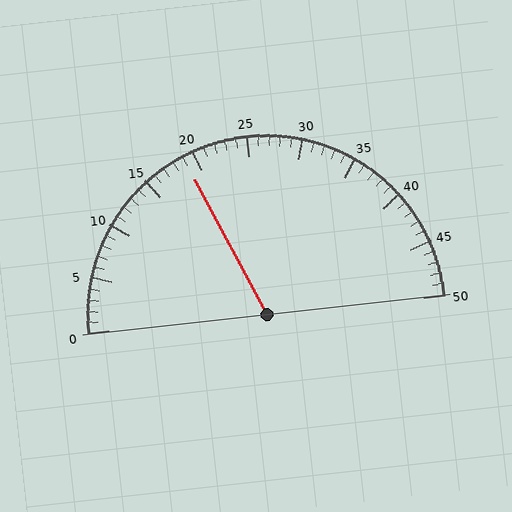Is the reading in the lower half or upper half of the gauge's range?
The reading is in the lower half of the range (0 to 50).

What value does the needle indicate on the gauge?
The needle indicates approximately 19.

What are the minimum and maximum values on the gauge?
The gauge ranges from 0 to 50.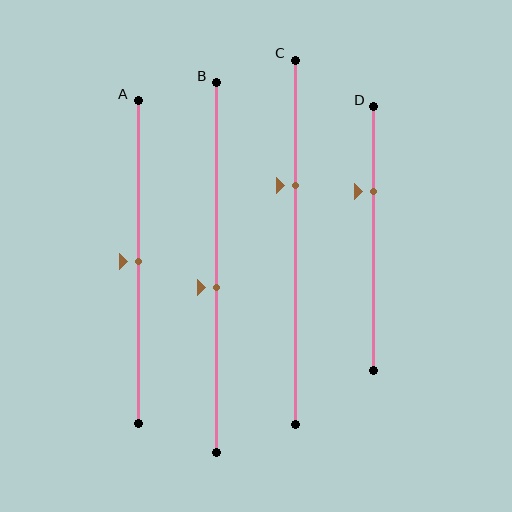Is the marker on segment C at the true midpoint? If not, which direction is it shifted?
No, the marker on segment C is shifted upward by about 16% of the segment length.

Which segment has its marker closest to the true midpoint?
Segment A has its marker closest to the true midpoint.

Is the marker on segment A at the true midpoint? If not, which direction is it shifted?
Yes, the marker on segment A is at the true midpoint.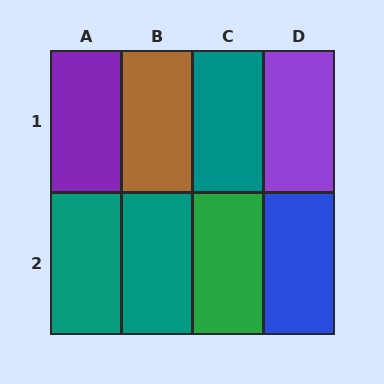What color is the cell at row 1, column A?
Purple.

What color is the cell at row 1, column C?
Teal.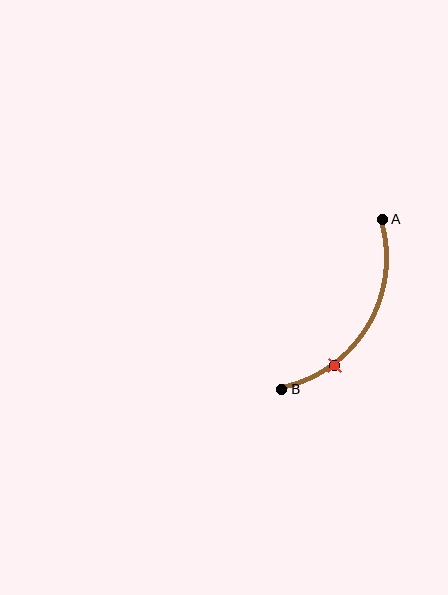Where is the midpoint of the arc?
The arc midpoint is the point on the curve farthest from the straight line joining A and B. It sits to the right of that line.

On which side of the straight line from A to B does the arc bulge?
The arc bulges to the right of the straight line connecting A and B.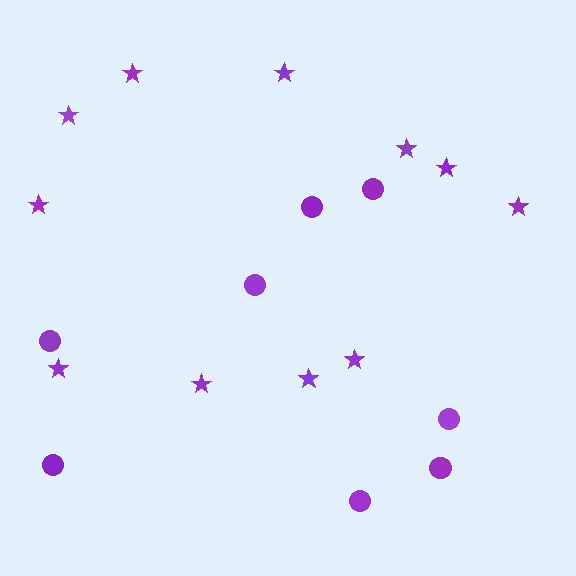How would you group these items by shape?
There are 2 groups: one group of stars (11) and one group of circles (8).